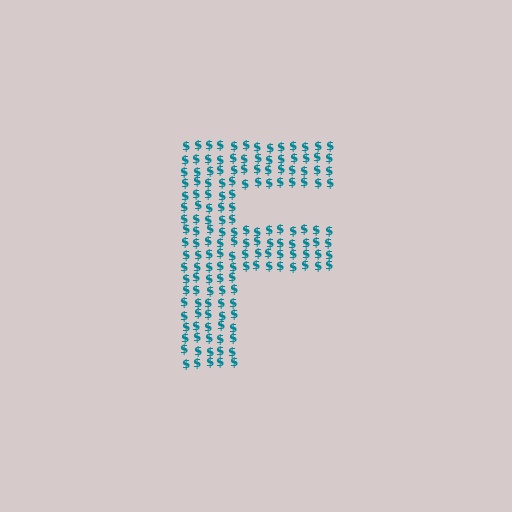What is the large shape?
The large shape is the letter F.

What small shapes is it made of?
It is made of small dollar signs.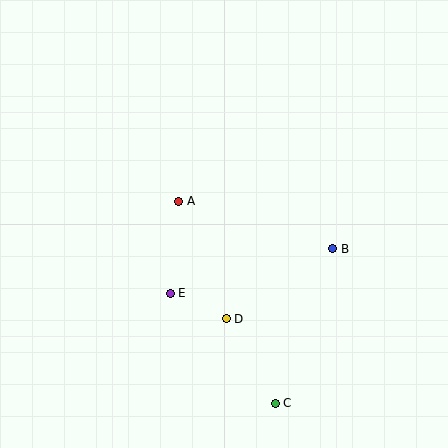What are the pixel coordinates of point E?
Point E is at (170, 293).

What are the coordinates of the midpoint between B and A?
The midpoint between B and A is at (256, 225).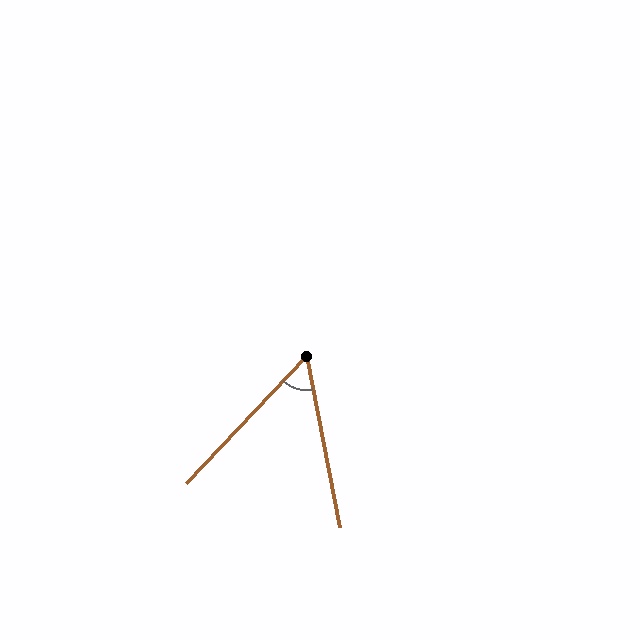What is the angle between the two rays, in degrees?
Approximately 55 degrees.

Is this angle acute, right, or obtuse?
It is acute.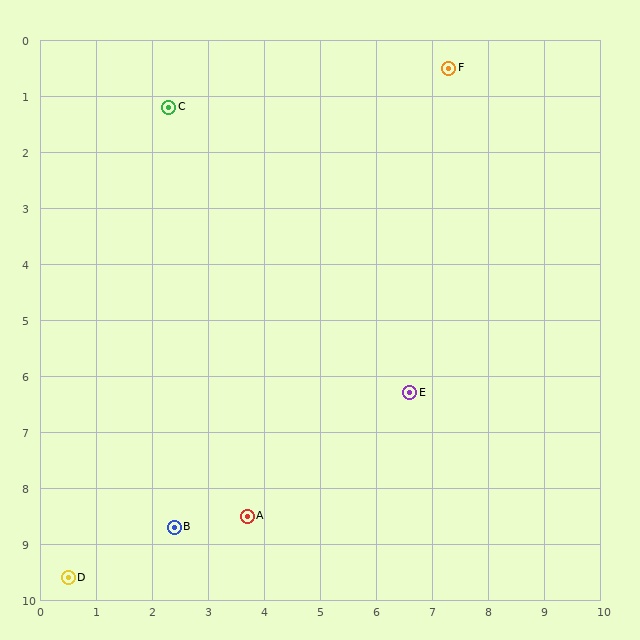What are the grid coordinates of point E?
Point E is at approximately (6.6, 6.3).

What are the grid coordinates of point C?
Point C is at approximately (2.3, 1.2).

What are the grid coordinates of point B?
Point B is at approximately (2.4, 8.7).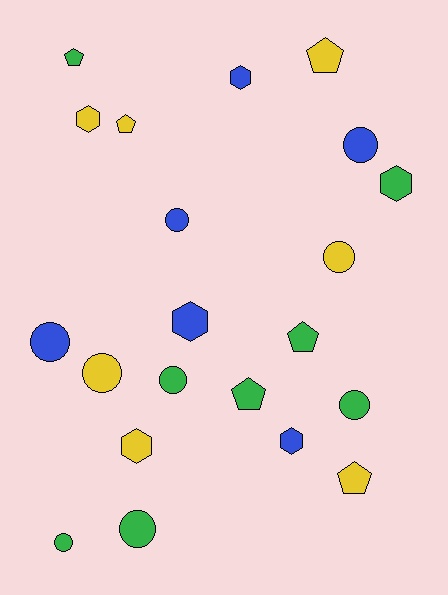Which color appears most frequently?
Green, with 8 objects.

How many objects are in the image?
There are 21 objects.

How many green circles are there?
There are 4 green circles.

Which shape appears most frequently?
Circle, with 9 objects.